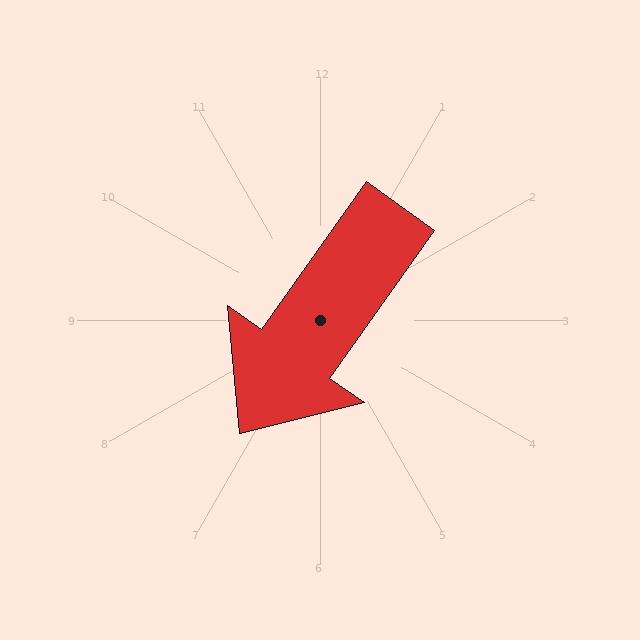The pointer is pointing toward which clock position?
Roughly 7 o'clock.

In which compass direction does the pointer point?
Southwest.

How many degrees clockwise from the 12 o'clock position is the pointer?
Approximately 215 degrees.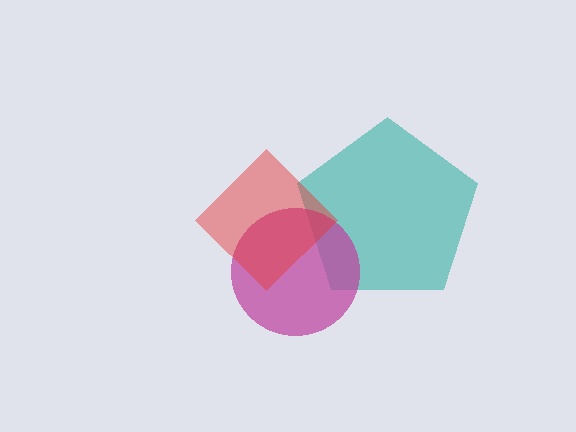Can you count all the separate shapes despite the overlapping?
Yes, there are 3 separate shapes.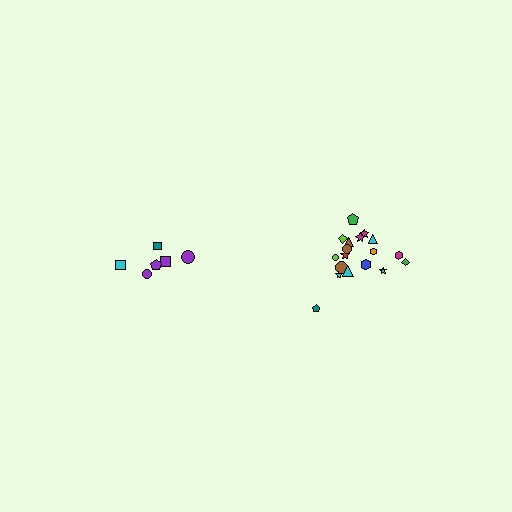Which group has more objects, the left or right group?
The right group.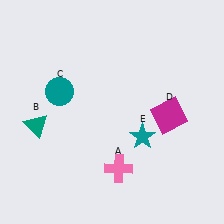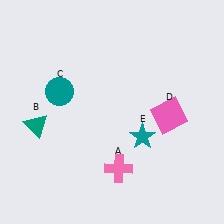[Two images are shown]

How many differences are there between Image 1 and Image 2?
There is 1 difference between the two images.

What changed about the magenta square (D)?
In Image 1, D is magenta. In Image 2, it changed to pink.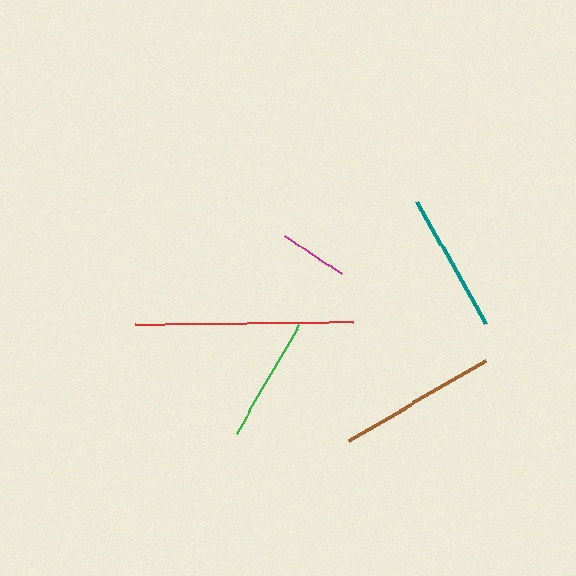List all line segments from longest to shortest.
From longest to shortest: red, brown, teal, green, magenta.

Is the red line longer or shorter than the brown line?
The red line is longer than the brown line.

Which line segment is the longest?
The red line is the longest at approximately 218 pixels.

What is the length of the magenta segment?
The magenta segment is approximately 68 pixels long.